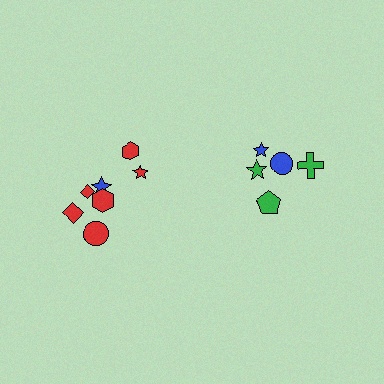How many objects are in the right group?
There are 5 objects.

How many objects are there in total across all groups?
There are 12 objects.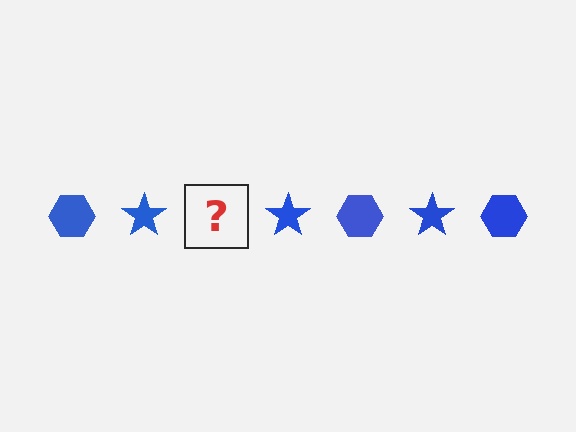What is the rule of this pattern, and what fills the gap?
The rule is that the pattern cycles through hexagon, star shapes in blue. The gap should be filled with a blue hexagon.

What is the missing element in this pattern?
The missing element is a blue hexagon.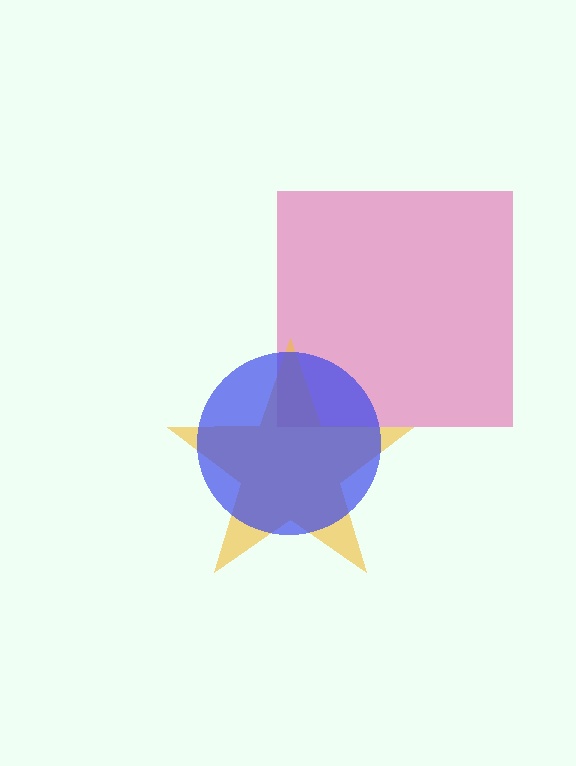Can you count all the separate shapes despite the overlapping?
Yes, there are 3 separate shapes.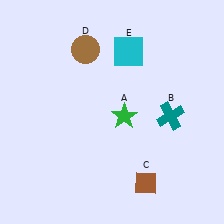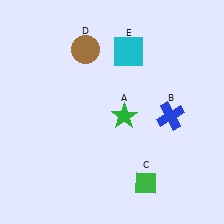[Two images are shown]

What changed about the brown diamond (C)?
In Image 1, C is brown. In Image 2, it changed to green.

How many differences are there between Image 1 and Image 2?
There are 2 differences between the two images.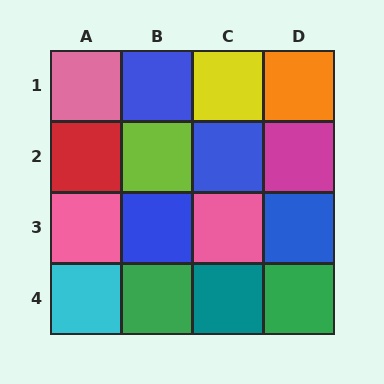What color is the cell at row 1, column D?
Orange.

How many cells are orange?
1 cell is orange.